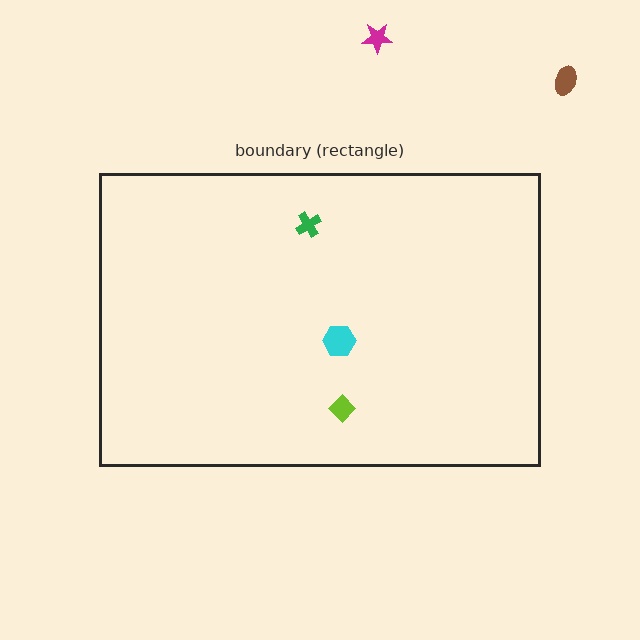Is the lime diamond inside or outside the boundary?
Inside.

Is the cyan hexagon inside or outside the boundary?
Inside.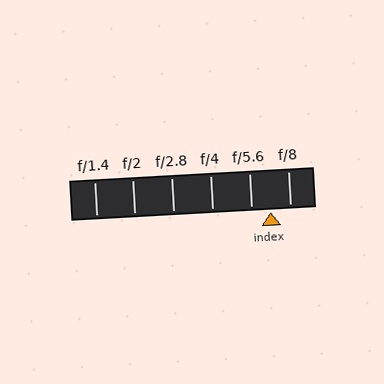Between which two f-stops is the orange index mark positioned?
The index mark is between f/5.6 and f/8.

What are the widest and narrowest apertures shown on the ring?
The widest aperture shown is f/1.4 and the narrowest is f/8.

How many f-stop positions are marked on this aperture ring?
There are 6 f-stop positions marked.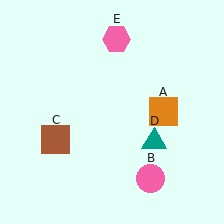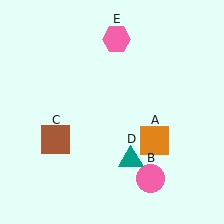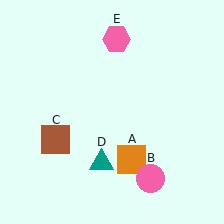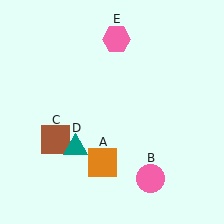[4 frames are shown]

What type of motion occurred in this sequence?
The orange square (object A), teal triangle (object D) rotated clockwise around the center of the scene.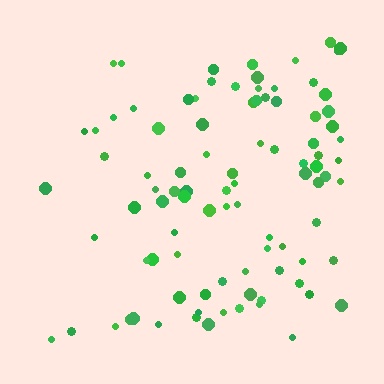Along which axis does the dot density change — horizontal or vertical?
Horizontal.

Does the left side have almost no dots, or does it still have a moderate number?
Still a moderate number, just noticeably fewer than the right.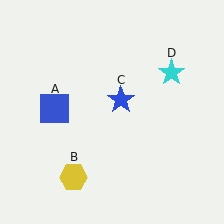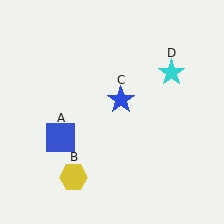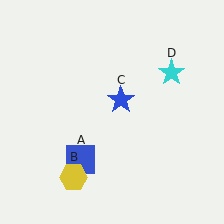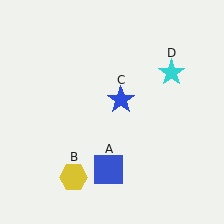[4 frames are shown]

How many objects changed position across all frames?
1 object changed position: blue square (object A).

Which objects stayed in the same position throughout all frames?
Yellow hexagon (object B) and blue star (object C) and cyan star (object D) remained stationary.